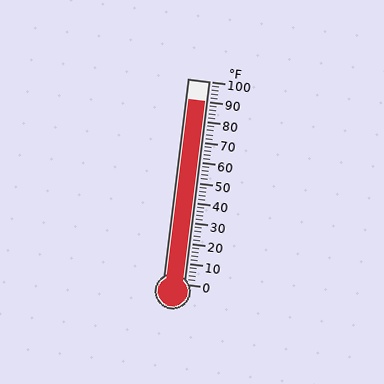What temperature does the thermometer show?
The thermometer shows approximately 90°F.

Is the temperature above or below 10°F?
The temperature is above 10°F.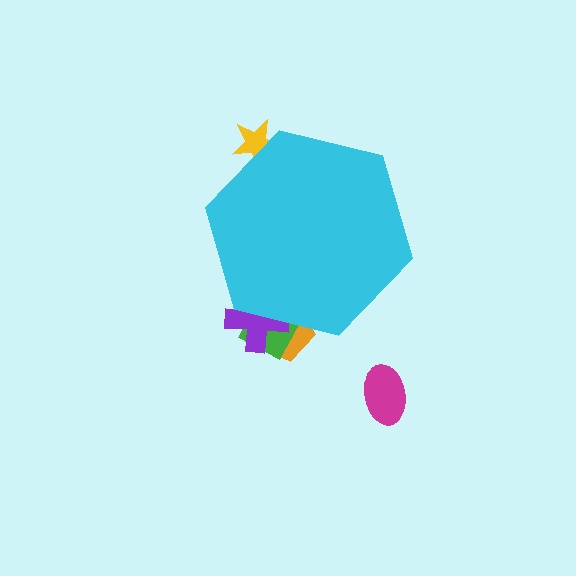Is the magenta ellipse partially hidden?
No, the magenta ellipse is fully visible.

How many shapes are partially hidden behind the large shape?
4 shapes are partially hidden.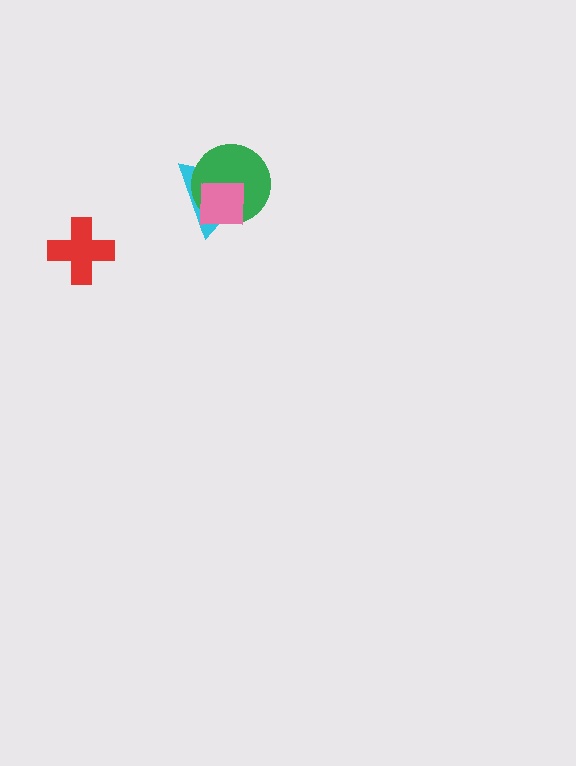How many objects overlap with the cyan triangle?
2 objects overlap with the cyan triangle.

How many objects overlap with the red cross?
0 objects overlap with the red cross.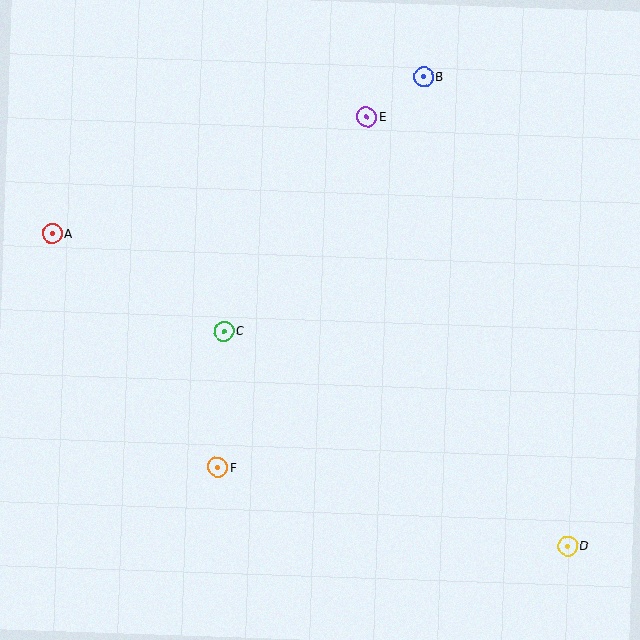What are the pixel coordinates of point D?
Point D is at (568, 546).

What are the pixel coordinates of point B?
Point B is at (424, 77).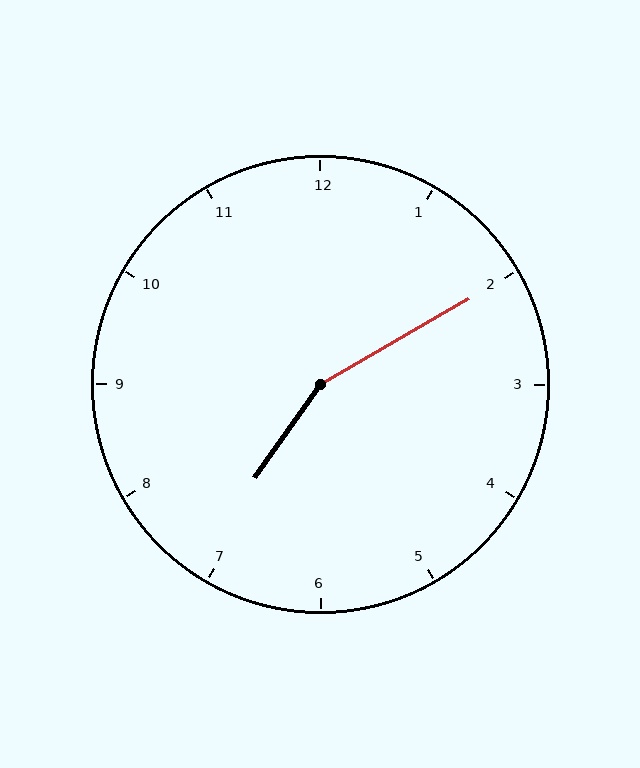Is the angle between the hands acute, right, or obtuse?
It is obtuse.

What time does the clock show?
7:10.